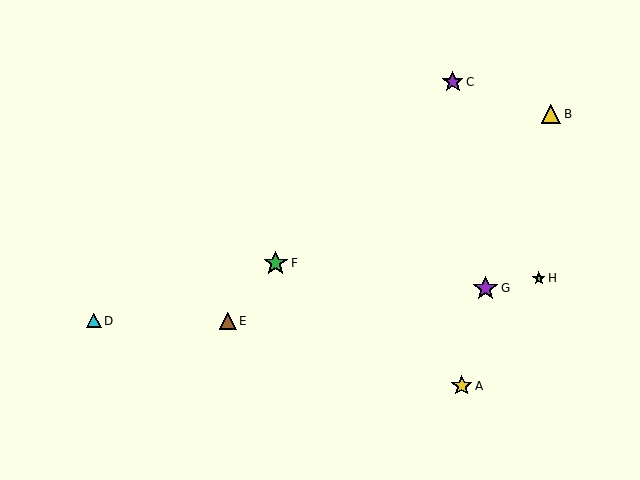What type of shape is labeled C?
Shape C is a purple star.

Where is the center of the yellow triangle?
The center of the yellow triangle is at (551, 114).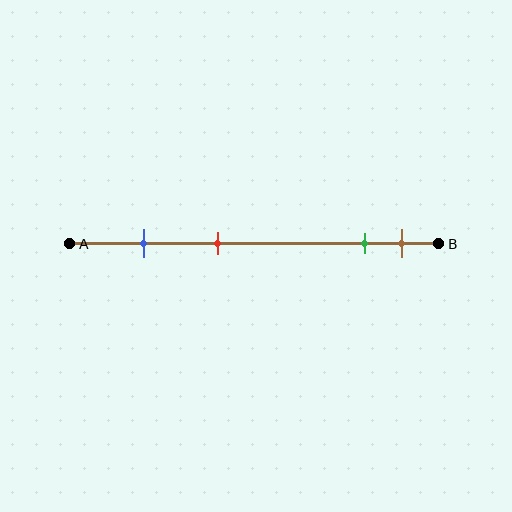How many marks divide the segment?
There are 4 marks dividing the segment.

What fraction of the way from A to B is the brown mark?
The brown mark is approximately 90% (0.9) of the way from A to B.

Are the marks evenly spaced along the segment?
No, the marks are not evenly spaced.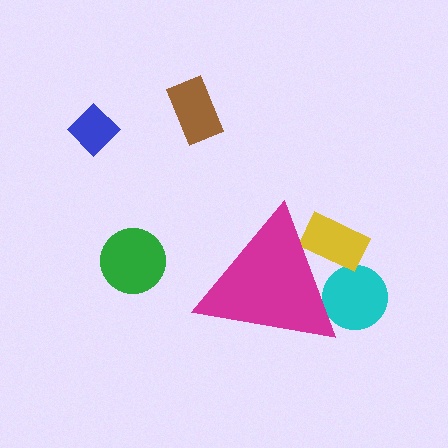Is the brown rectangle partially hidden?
No, the brown rectangle is fully visible.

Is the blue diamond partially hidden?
No, the blue diamond is fully visible.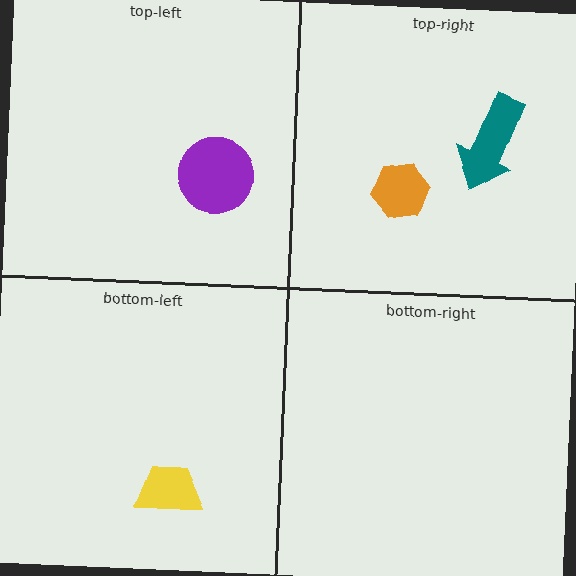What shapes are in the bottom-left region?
The yellow trapezoid.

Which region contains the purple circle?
The top-left region.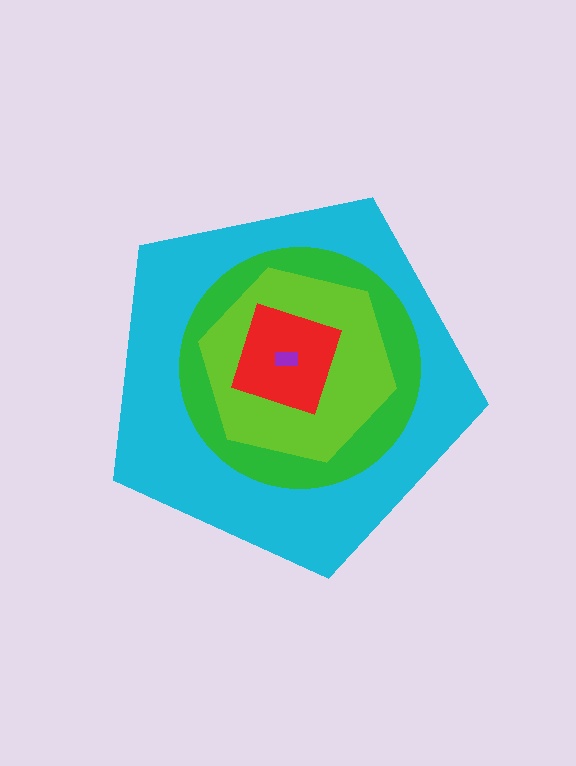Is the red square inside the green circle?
Yes.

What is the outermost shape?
The cyan pentagon.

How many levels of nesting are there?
5.